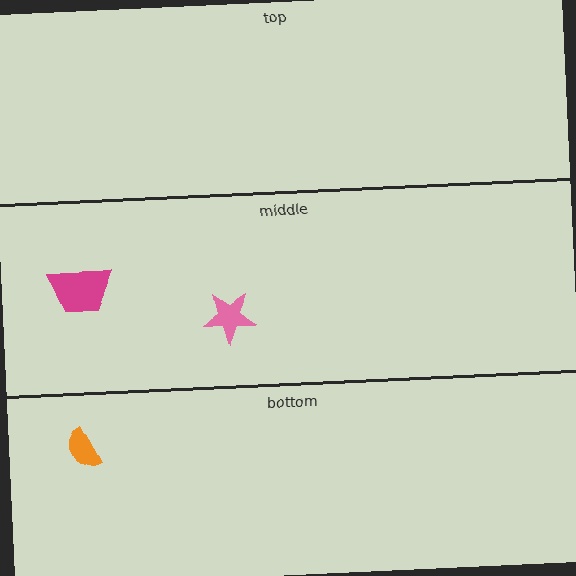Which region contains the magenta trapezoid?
The middle region.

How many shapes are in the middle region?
2.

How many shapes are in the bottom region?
1.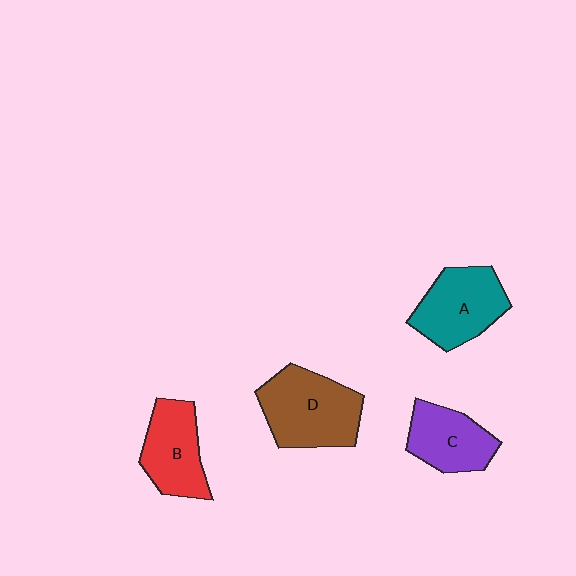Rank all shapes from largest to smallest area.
From largest to smallest: D (brown), A (teal), B (red), C (purple).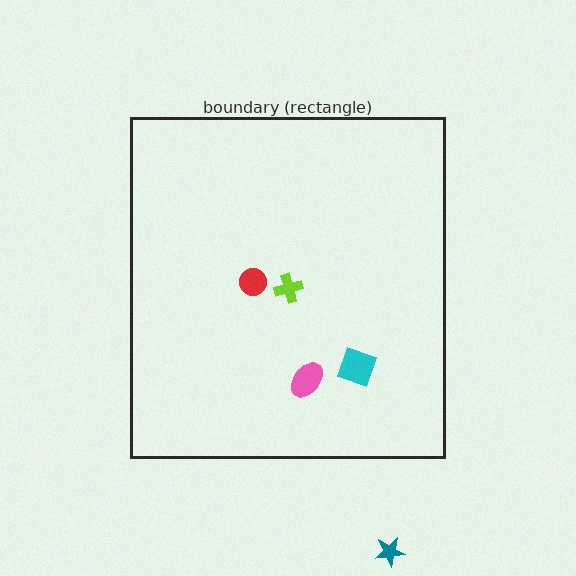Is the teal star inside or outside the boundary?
Outside.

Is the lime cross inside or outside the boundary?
Inside.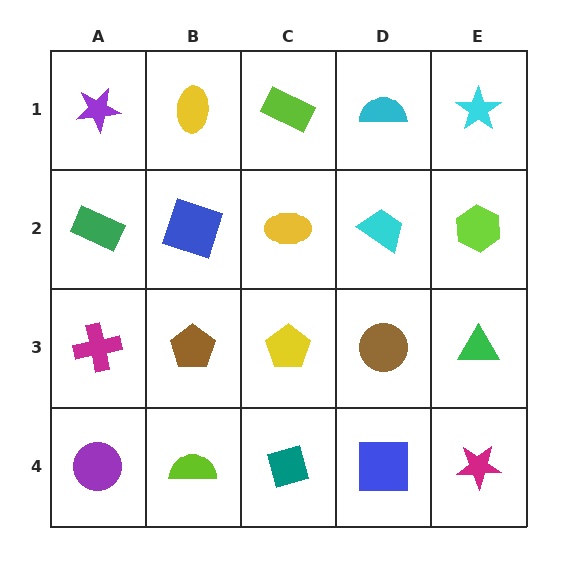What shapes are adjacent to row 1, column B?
A blue square (row 2, column B), a purple star (row 1, column A), a lime rectangle (row 1, column C).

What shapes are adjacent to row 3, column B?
A blue square (row 2, column B), a lime semicircle (row 4, column B), a magenta cross (row 3, column A), a yellow pentagon (row 3, column C).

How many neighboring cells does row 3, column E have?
3.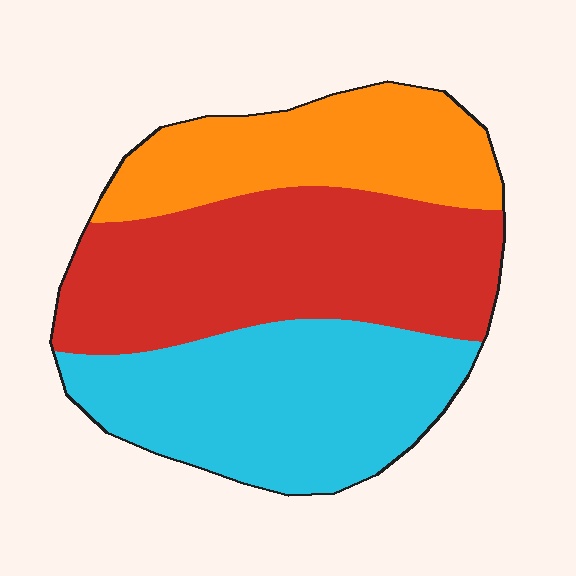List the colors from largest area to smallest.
From largest to smallest: red, cyan, orange.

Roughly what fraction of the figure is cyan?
Cyan covers about 35% of the figure.